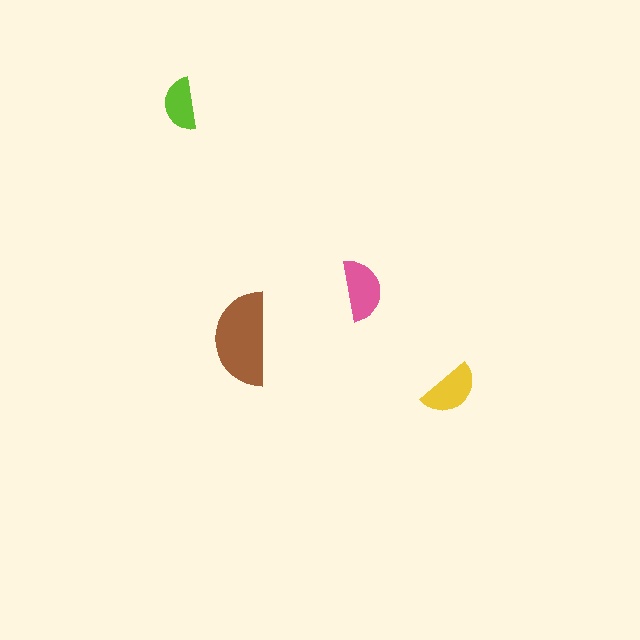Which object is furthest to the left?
The lime semicircle is leftmost.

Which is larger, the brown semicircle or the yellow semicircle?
The brown one.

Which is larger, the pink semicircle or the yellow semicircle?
The pink one.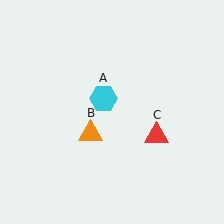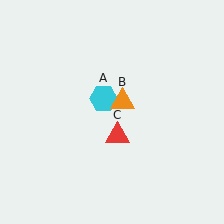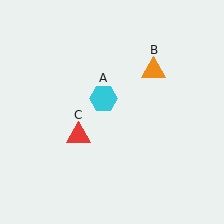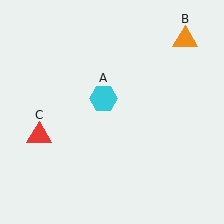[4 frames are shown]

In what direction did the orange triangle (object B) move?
The orange triangle (object B) moved up and to the right.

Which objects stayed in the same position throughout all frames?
Cyan hexagon (object A) remained stationary.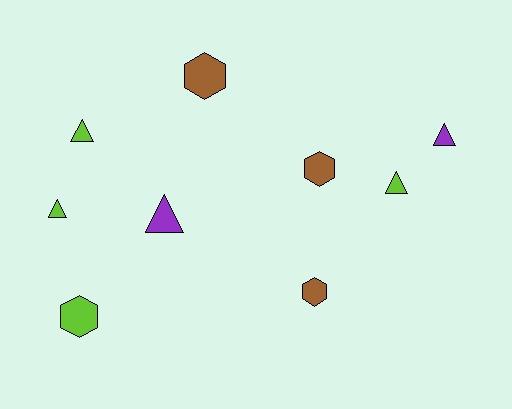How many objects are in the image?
There are 9 objects.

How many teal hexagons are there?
There are no teal hexagons.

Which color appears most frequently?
Lime, with 4 objects.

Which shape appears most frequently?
Triangle, with 5 objects.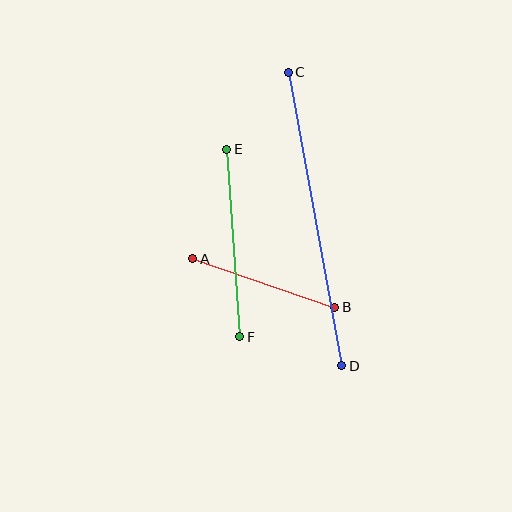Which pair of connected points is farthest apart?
Points C and D are farthest apart.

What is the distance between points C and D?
The distance is approximately 298 pixels.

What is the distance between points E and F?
The distance is approximately 188 pixels.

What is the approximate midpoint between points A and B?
The midpoint is at approximately (264, 283) pixels.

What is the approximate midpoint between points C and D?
The midpoint is at approximately (315, 219) pixels.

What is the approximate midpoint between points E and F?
The midpoint is at approximately (233, 243) pixels.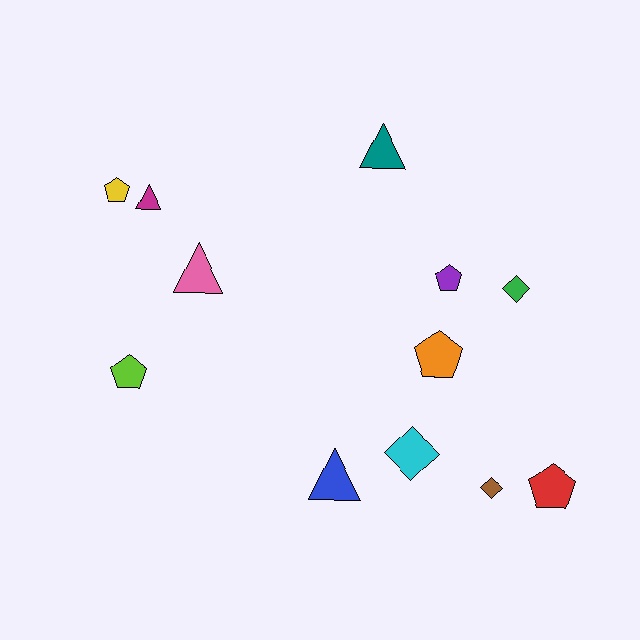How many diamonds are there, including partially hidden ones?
There are 3 diamonds.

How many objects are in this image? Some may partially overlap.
There are 12 objects.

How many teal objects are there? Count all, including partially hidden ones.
There is 1 teal object.